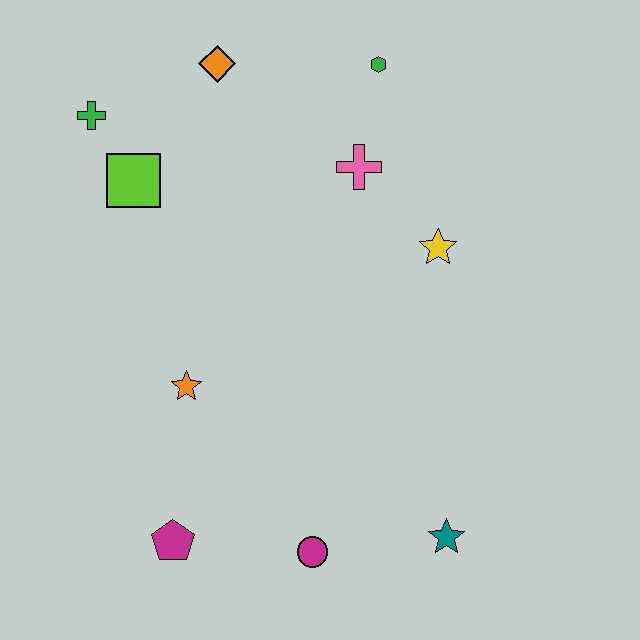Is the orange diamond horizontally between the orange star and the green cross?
No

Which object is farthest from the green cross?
The teal star is farthest from the green cross.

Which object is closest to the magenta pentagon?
The magenta circle is closest to the magenta pentagon.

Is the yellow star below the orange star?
No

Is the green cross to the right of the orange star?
No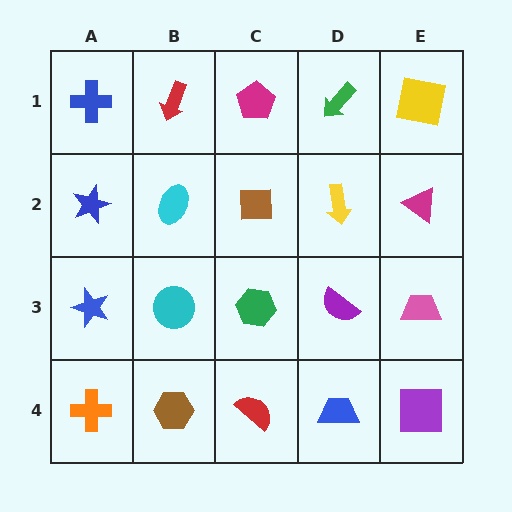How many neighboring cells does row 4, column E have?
2.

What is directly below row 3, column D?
A blue trapezoid.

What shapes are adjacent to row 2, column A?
A blue cross (row 1, column A), a blue star (row 3, column A), a cyan ellipse (row 2, column B).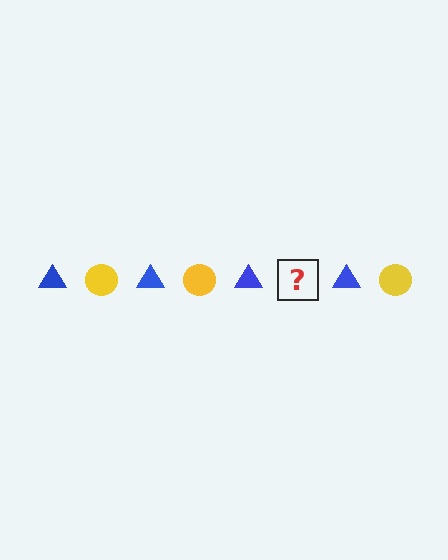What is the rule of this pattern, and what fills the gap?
The rule is that the pattern alternates between blue triangle and yellow circle. The gap should be filled with a yellow circle.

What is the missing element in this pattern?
The missing element is a yellow circle.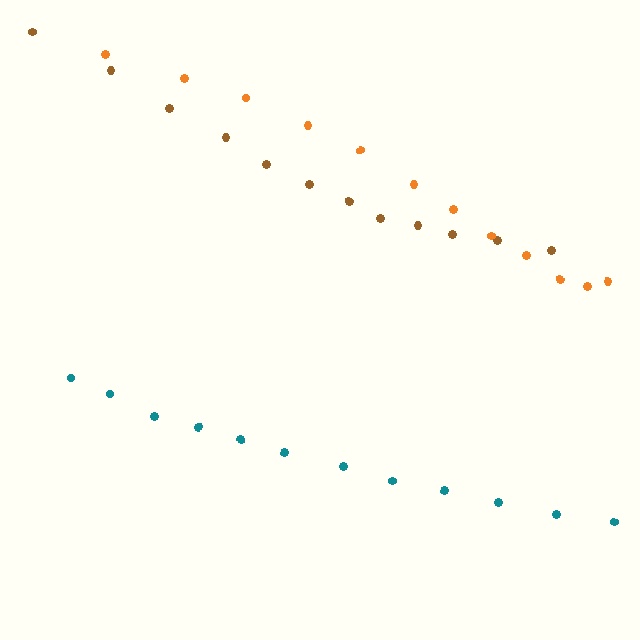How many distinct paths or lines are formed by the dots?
There are 3 distinct paths.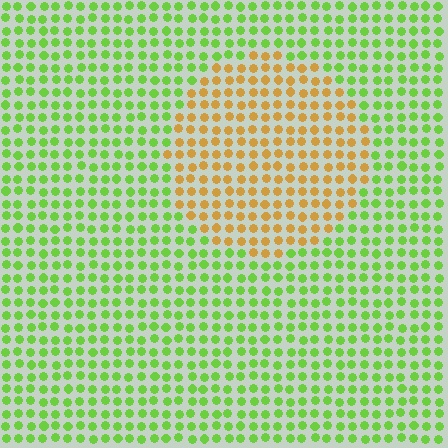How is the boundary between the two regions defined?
The boundary is defined purely by a slight shift in hue (about 63 degrees). Spacing, size, and orientation are identical on both sides.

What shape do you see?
I see a circle.